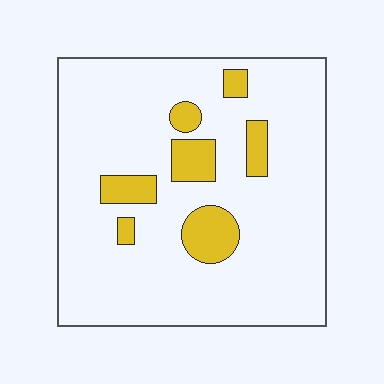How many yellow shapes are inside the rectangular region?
7.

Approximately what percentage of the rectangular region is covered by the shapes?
Approximately 15%.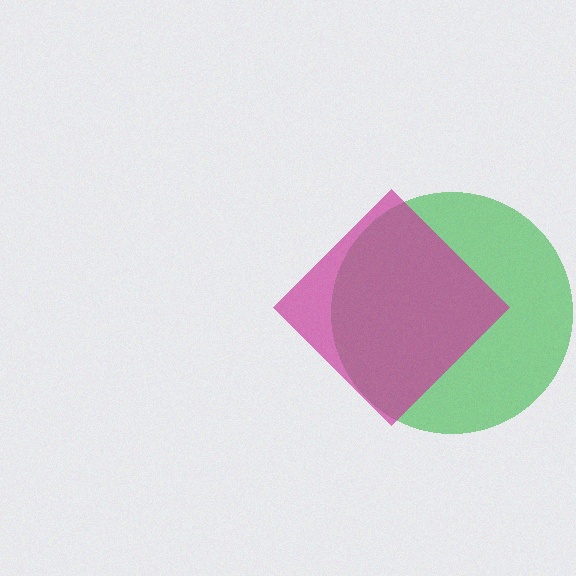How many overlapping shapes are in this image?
There are 2 overlapping shapes in the image.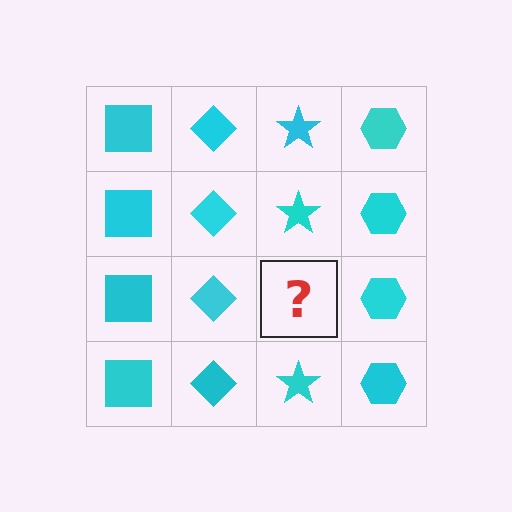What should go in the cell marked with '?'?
The missing cell should contain a cyan star.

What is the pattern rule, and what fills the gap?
The rule is that each column has a consistent shape. The gap should be filled with a cyan star.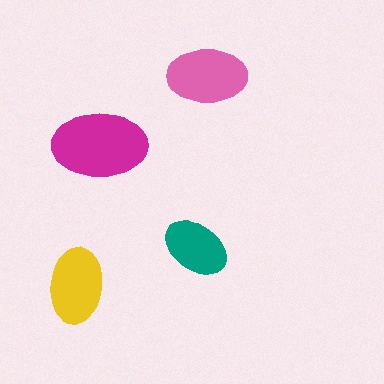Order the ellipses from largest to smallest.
the magenta one, the pink one, the yellow one, the teal one.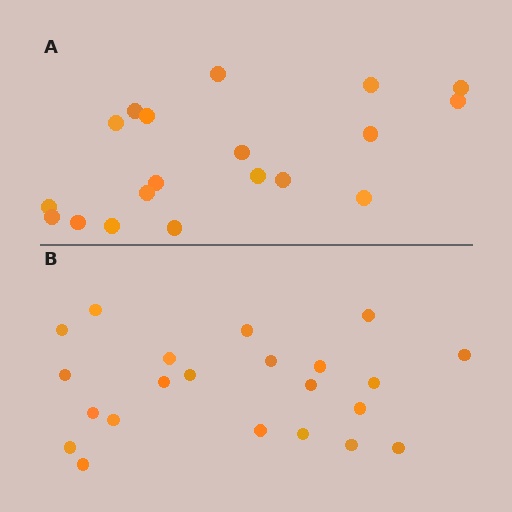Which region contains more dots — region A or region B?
Region B (the bottom region) has more dots.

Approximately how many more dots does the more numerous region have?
Region B has just a few more — roughly 2 or 3 more dots than region A.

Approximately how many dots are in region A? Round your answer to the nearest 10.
About 20 dots. (The exact count is 19, which rounds to 20.)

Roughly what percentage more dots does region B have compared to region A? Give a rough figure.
About 15% more.